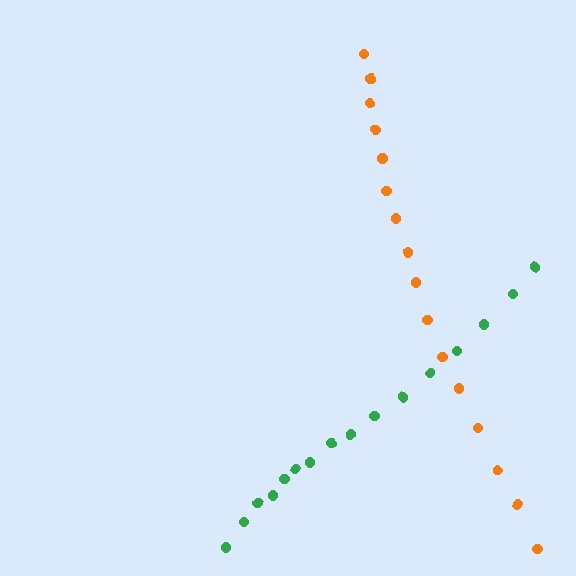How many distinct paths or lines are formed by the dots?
There are 2 distinct paths.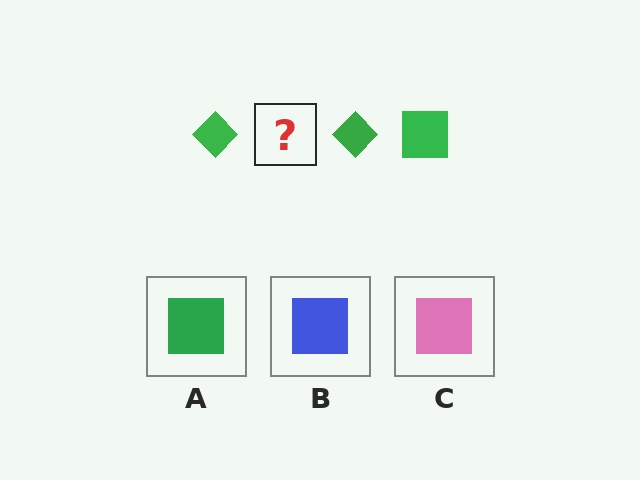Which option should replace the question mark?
Option A.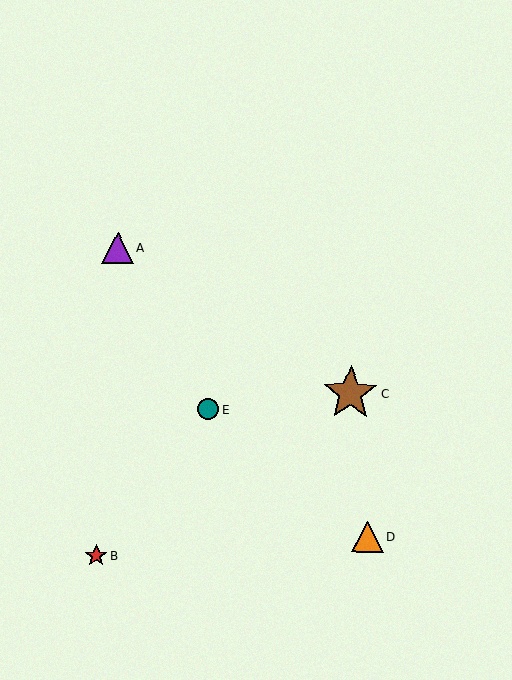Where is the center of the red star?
The center of the red star is at (96, 555).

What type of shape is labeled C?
Shape C is a brown star.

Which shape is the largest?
The brown star (labeled C) is the largest.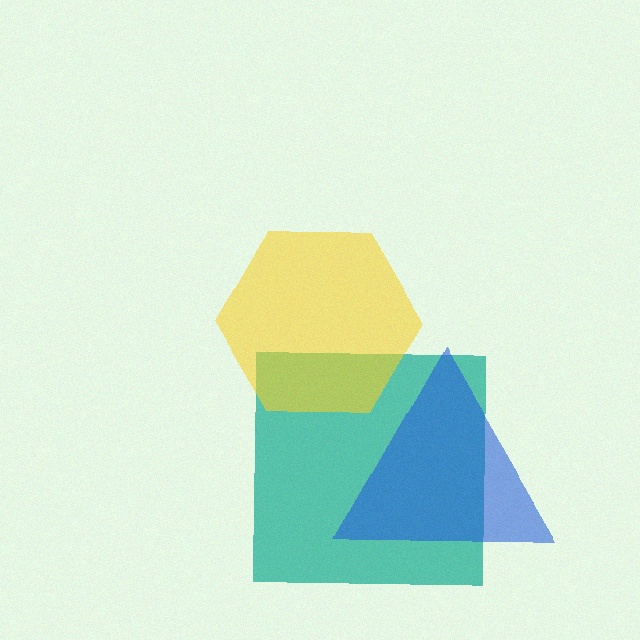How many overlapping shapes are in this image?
There are 3 overlapping shapes in the image.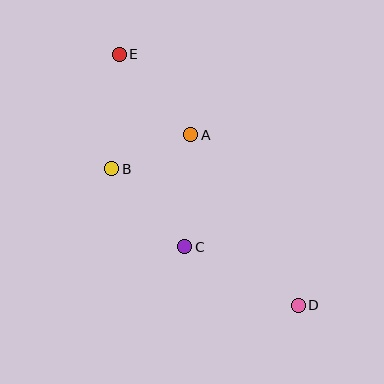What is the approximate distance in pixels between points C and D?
The distance between C and D is approximately 128 pixels.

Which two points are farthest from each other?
Points D and E are farthest from each other.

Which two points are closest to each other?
Points A and B are closest to each other.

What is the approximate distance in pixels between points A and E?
The distance between A and E is approximately 107 pixels.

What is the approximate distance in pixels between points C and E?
The distance between C and E is approximately 203 pixels.